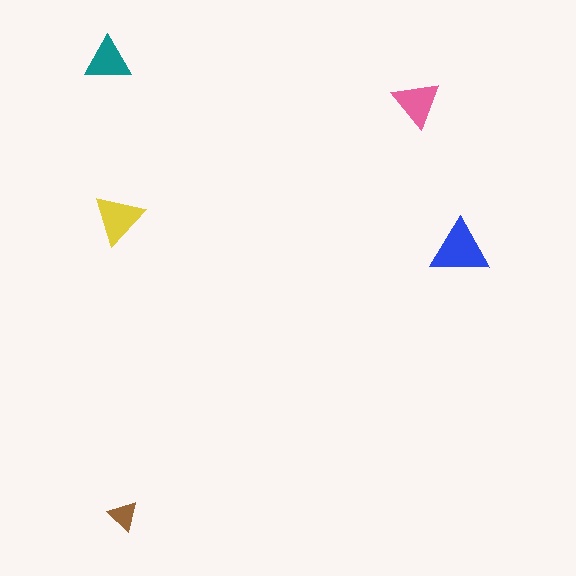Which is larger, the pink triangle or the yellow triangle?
The yellow one.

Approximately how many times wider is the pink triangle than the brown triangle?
About 1.5 times wider.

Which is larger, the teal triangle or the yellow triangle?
The yellow one.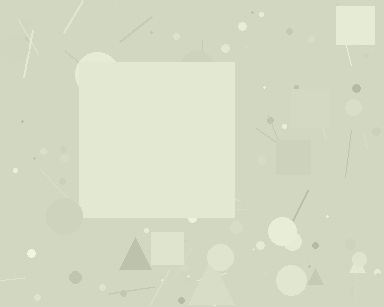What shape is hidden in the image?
A square is hidden in the image.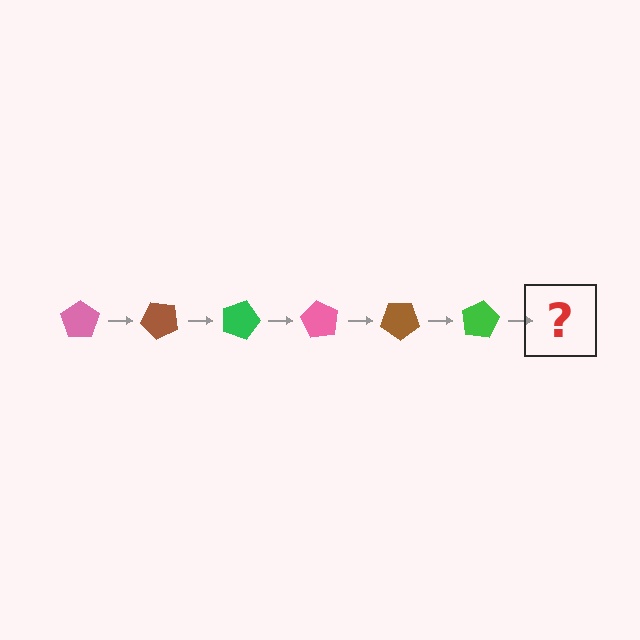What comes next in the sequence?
The next element should be a pink pentagon, rotated 270 degrees from the start.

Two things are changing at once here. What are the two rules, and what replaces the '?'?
The two rules are that it rotates 45 degrees each step and the color cycles through pink, brown, and green. The '?' should be a pink pentagon, rotated 270 degrees from the start.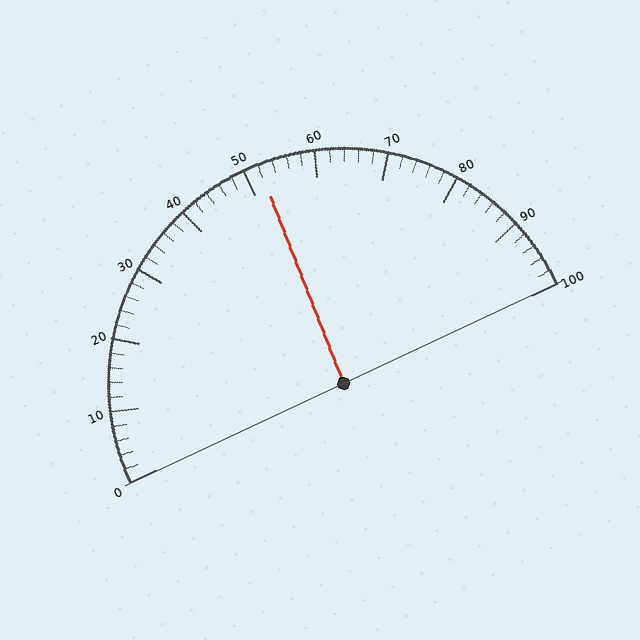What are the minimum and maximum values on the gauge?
The gauge ranges from 0 to 100.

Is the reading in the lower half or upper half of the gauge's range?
The reading is in the upper half of the range (0 to 100).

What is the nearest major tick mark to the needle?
The nearest major tick mark is 50.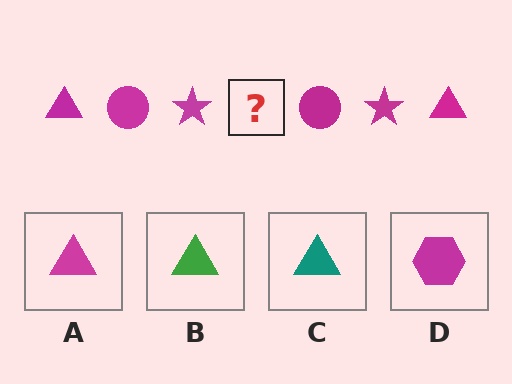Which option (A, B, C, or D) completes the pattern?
A.